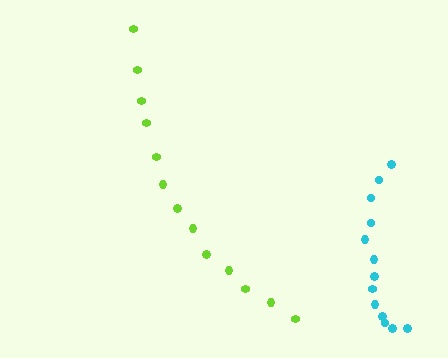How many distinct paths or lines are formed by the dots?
There are 2 distinct paths.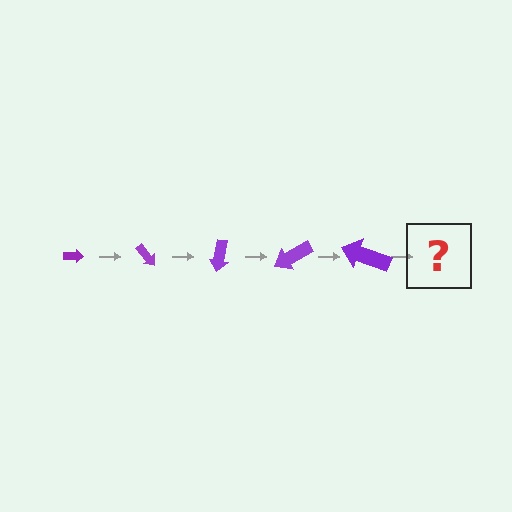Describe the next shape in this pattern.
It should be an arrow, larger than the previous one and rotated 250 degrees from the start.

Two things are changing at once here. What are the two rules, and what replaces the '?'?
The two rules are that the arrow grows larger each step and it rotates 50 degrees each step. The '?' should be an arrow, larger than the previous one and rotated 250 degrees from the start.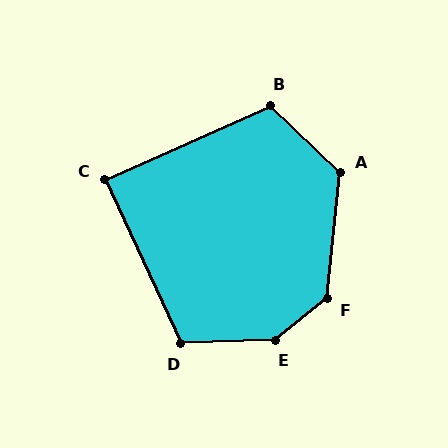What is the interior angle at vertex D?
Approximately 113 degrees (obtuse).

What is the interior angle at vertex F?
Approximately 135 degrees (obtuse).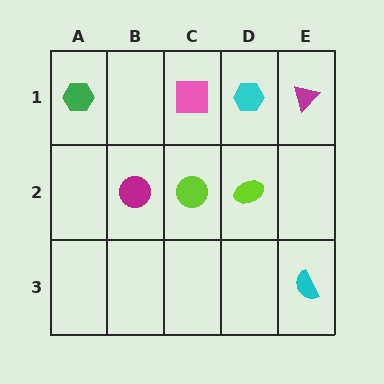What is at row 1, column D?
A cyan hexagon.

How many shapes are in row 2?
3 shapes.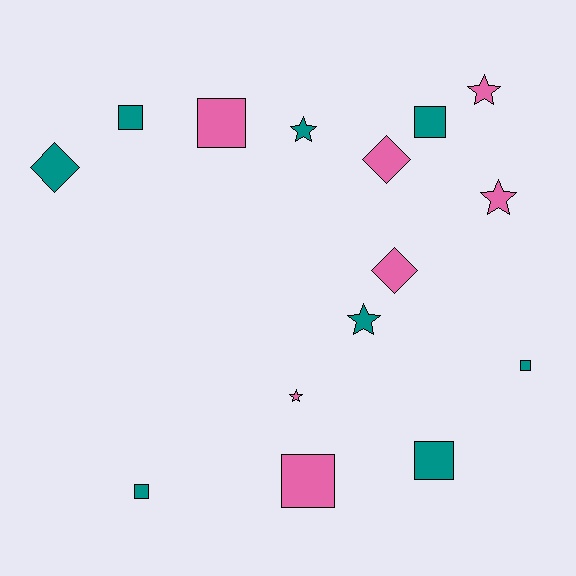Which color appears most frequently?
Teal, with 8 objects.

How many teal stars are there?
There are 2 teal stars.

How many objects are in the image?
There are 15 objects.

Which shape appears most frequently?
Square, with 7 objects.